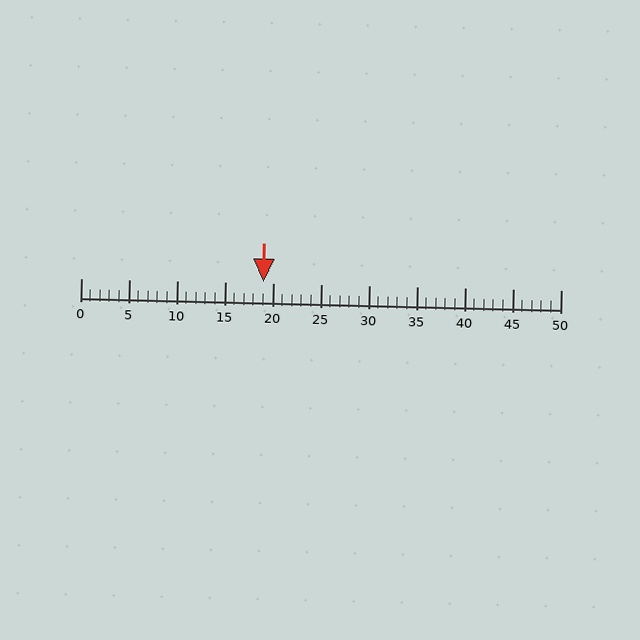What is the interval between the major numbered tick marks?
The major tick marks are spaced 5 units apart.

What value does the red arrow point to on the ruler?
The red arrow points to approximately 19.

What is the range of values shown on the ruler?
The ruler shows values from 0 to 50.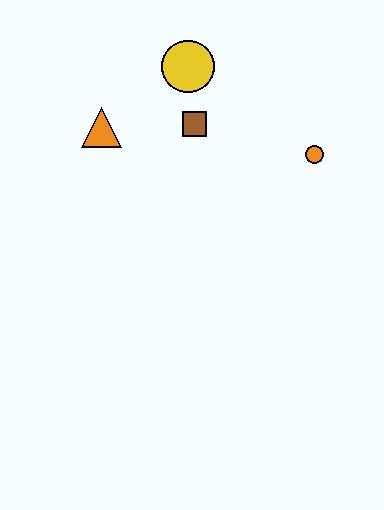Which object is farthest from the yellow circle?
The orange circle is farthest from the yellow circle.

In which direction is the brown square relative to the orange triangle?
The brown square is to the right of the orange triangle.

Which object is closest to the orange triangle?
The brown square is closest to the orange triangle.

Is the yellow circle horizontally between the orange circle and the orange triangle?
Yes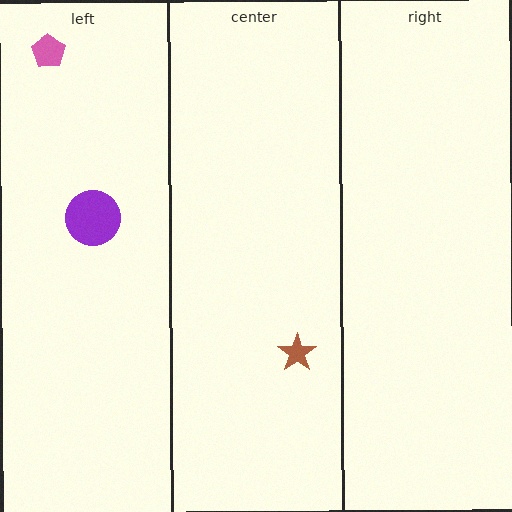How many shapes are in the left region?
2.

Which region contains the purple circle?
The left region.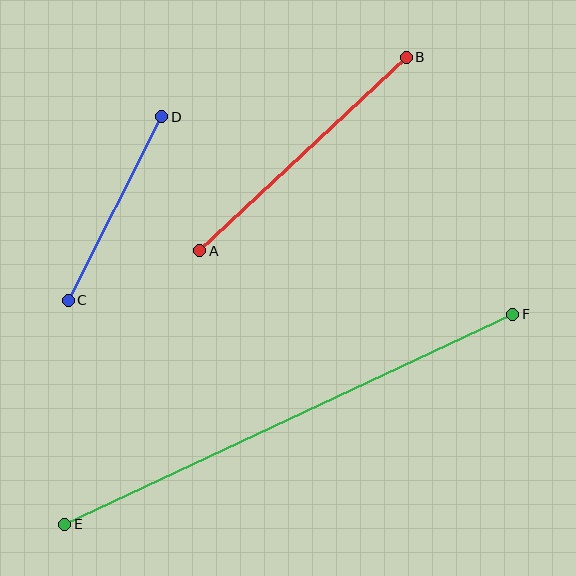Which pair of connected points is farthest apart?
Points E and F are farthest apart.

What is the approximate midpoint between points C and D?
The midpoint is at approximately (115, 209) pixels.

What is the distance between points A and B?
The distance is approximately 283 pixels.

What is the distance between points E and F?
The distance is approximately 495 pixels.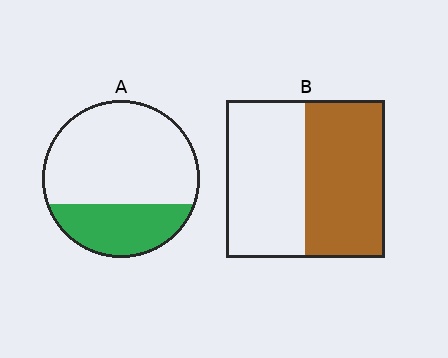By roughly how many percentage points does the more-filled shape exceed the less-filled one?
By roughly 20 percentage points (B over A).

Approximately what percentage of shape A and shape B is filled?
A is approximately 30% and B is approximately 50%.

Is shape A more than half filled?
No.